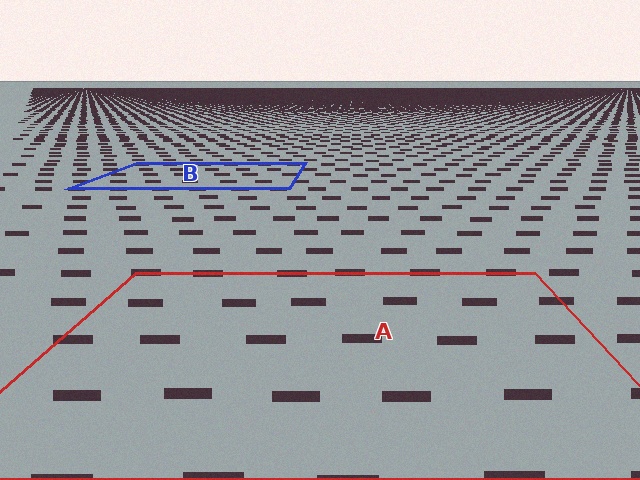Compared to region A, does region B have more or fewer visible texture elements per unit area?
Region B has more texture elements per unit area — they are packed more densely because it is farther away.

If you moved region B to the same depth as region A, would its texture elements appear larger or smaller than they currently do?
They would appear larger. At a closer depth, the same texture elements are projected at a bigger on-screen size.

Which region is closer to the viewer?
Region A is closer. The texture elements there are larger and more spread out.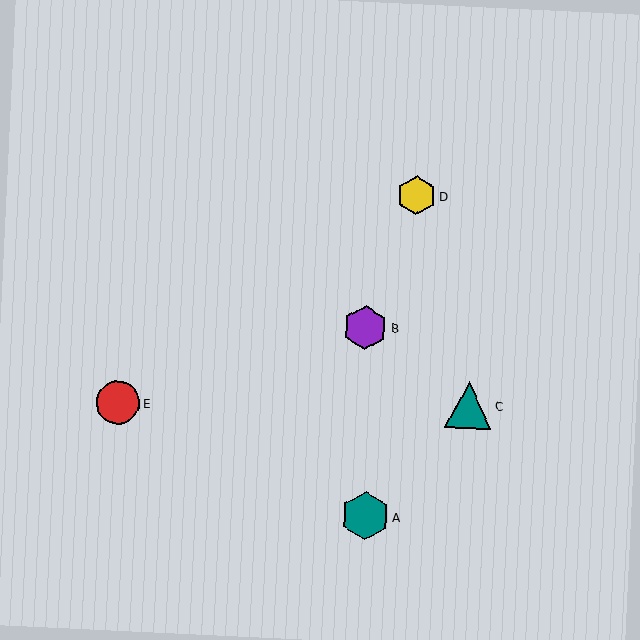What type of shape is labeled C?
Shape C is a teal triangle.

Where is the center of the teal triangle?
The center of the teal triangle is at (469, 405).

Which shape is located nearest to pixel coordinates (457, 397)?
The teal triangle (labeled C) at (469, 405) is nearest to that location.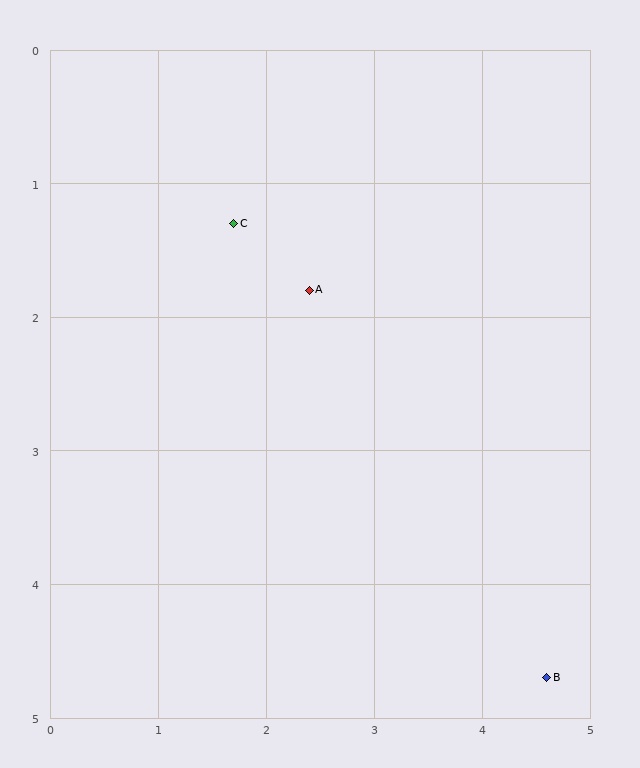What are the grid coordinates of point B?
Point B is at approximately (4.6, 4.7).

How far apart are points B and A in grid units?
Points B and A are about 3.6 grid units apart.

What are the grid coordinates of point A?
Point A is at approximately (2.4, 1.8).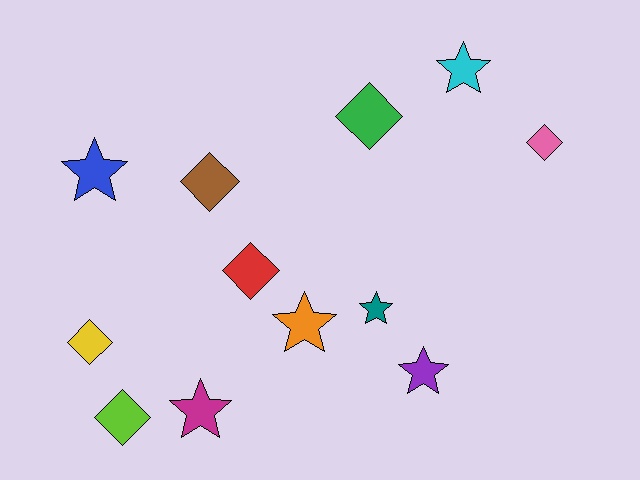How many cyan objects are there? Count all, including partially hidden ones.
There is 1 cyan object.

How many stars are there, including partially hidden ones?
There are 6 stars.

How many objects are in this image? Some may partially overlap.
There are 12 objects.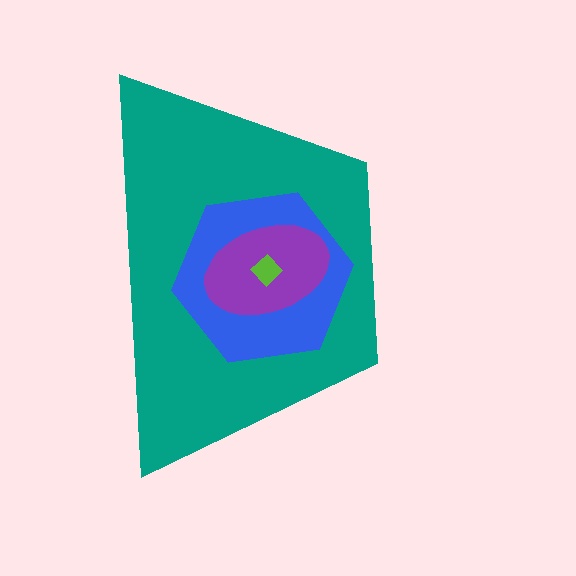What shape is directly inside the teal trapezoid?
The blue hexagon.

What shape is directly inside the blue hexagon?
The purple ellipse.